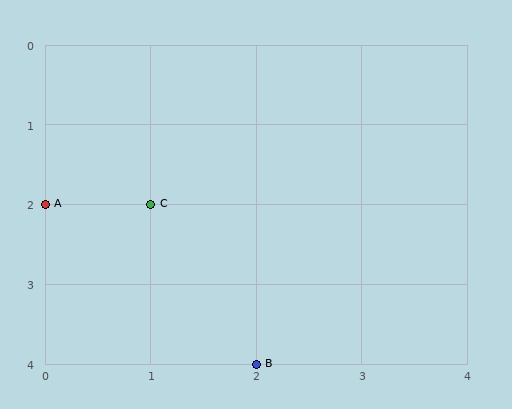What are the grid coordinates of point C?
Point C is at grid coordinates (1, 2).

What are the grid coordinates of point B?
Point B is at grid coordinates (2, 4).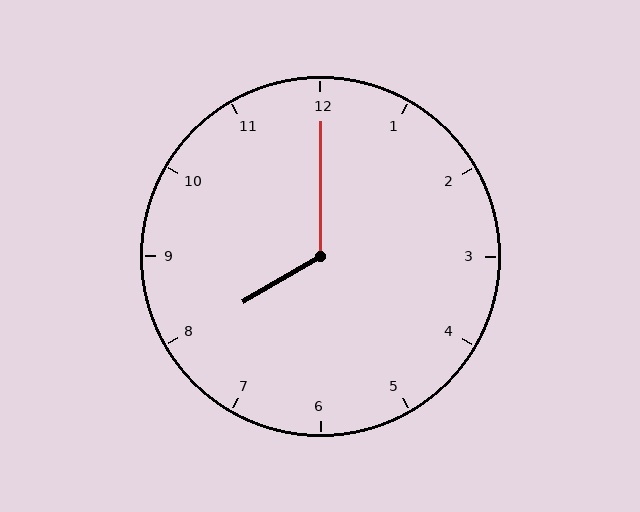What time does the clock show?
8:00.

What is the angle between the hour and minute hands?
Approximately 120 degrees.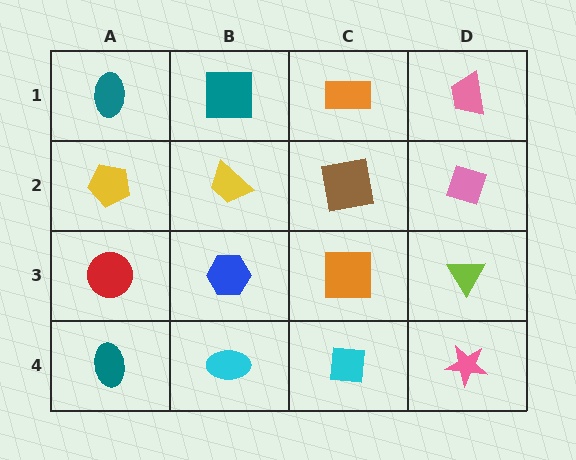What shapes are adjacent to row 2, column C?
An orange rectangle (row 1, column C), an orange square (row 3, column C), a yellow trapezoid (row 2, column B), a pink diamond (row 2, column D).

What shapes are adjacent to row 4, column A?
A red circle (row 3, column A), a cyan ellipse (row 4, column B).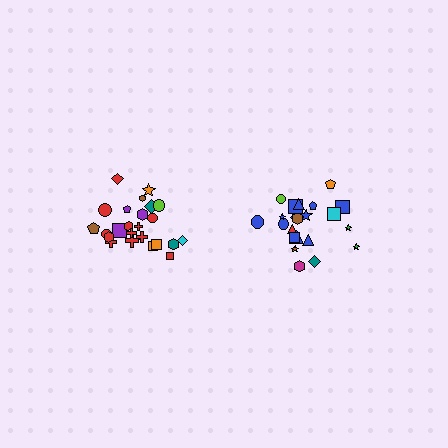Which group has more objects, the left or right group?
The left group.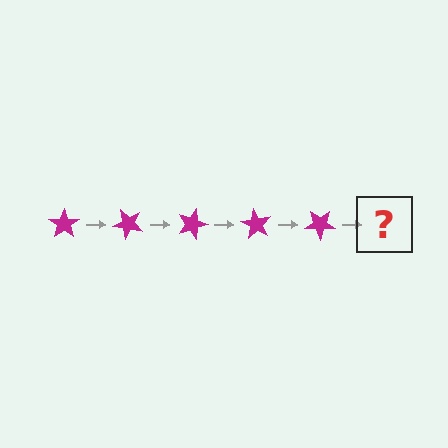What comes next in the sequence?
The next element should be a magenta star rotated 225 degrees.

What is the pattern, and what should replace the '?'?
The pattern is that the star rotates 45 degrees each step. The '?' should be a magenta star rotated 225 degrees.